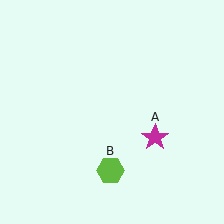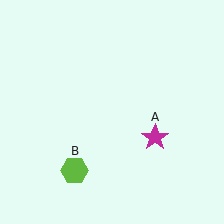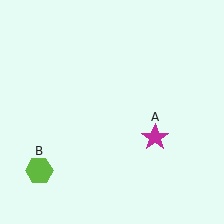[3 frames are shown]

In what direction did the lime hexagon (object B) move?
The lime hexagon (object B) moved left.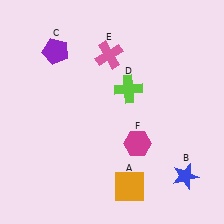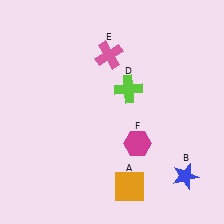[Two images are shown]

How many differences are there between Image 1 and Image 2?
There is 1 difference between the two images.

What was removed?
The purple pentagon (C) was removed in Image 2.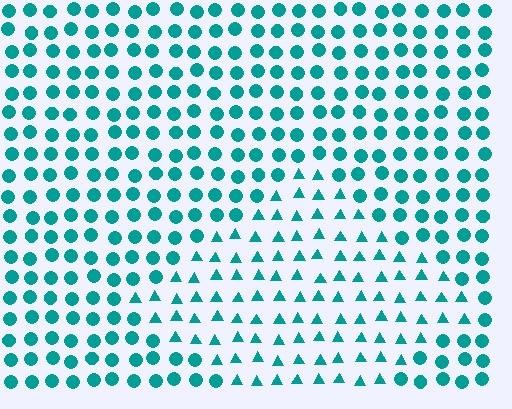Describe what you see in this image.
The image is filled with small teal elements arranged in a uniform grid. A diamond-shaped region contains triangles, while the surrounding area contains circles. The boundary is defined purely by the change in element shape.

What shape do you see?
I see a diamond.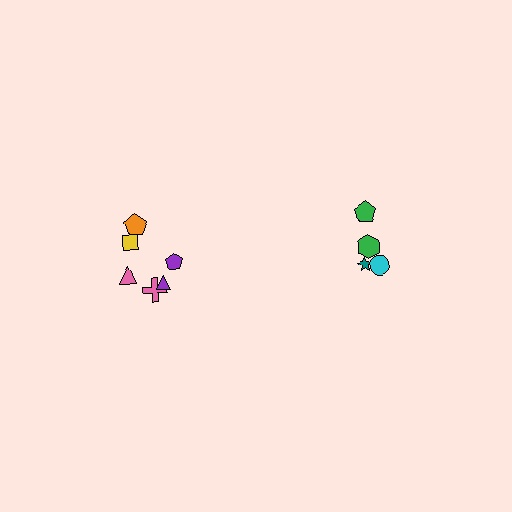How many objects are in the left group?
There are 6 objects.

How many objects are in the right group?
There are 4 objects.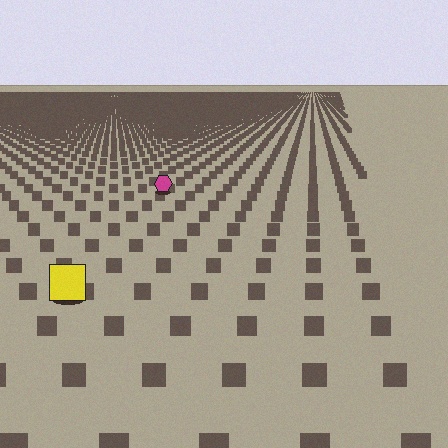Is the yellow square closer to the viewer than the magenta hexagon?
Yes. The yellow square is closer — you can tell from the texture gradient: the ground texture is coarser near it.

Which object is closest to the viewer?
The yellow square is closest. The texture marks near it are larger and more spread out.